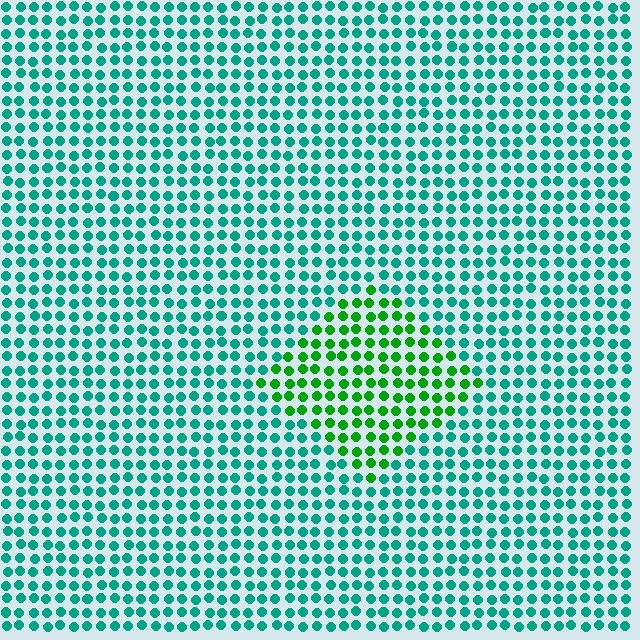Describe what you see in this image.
The image is filled with small teal elements in a uniform arrangement. A diamond-shaped region is visible where the elements are tinted to a slightly different hue, forming a subtle color boundary.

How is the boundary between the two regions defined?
The boundary is defined purely by a slight shift in hue (about 44 degrees). Spacing, size, and orientation are identical on both sides.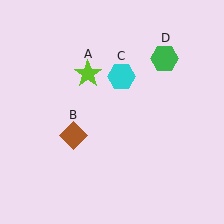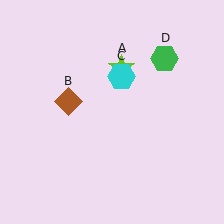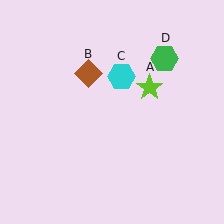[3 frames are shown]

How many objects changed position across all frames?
2 objects changed position: lime star (object A), brown diamond (object B).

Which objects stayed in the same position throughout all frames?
Cyan hexagon (object C) and green hexagon (object D) remained stationary.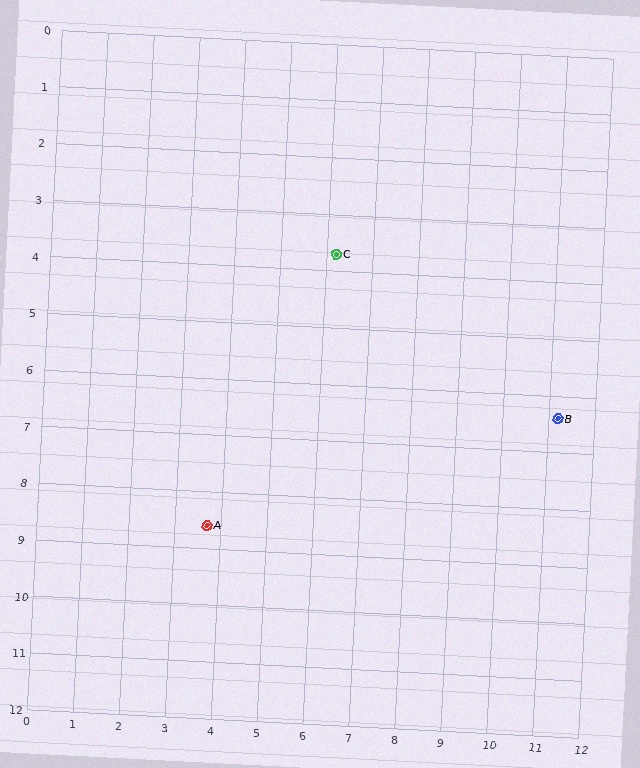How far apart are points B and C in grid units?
Points B and C are about 5.7 grid units apart.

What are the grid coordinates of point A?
Point A is at approximately (3.7, 8.6).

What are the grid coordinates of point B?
Point B is at approximately (11.2, 6.4).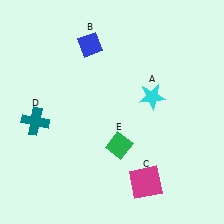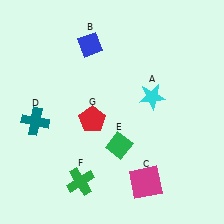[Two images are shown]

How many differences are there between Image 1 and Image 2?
There are 2 differences between the two images.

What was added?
A green cross (F), a red pentagon (G) were added in Image 2.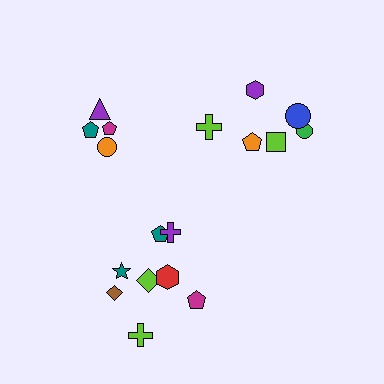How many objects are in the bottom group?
There are 8 objects.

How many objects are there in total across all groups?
There are 18 objects.